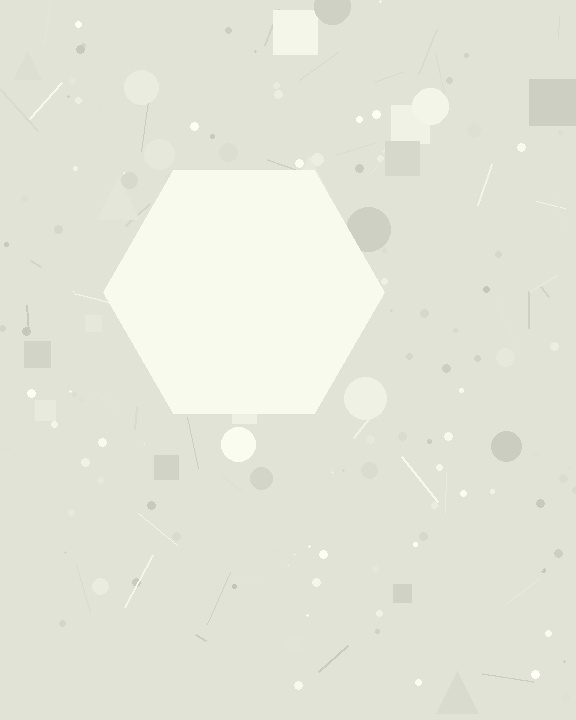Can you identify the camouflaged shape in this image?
The camouflaged shape is a hexagon.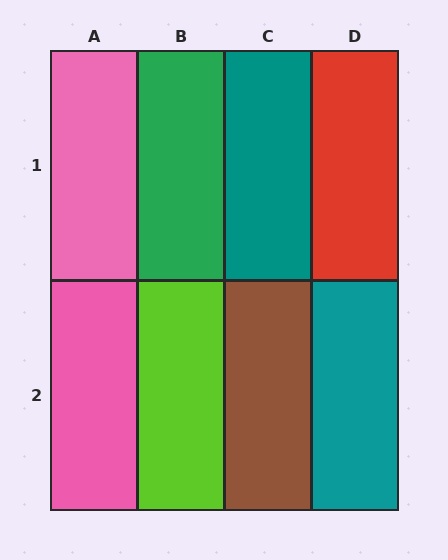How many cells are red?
1 cell is red.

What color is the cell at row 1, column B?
Green.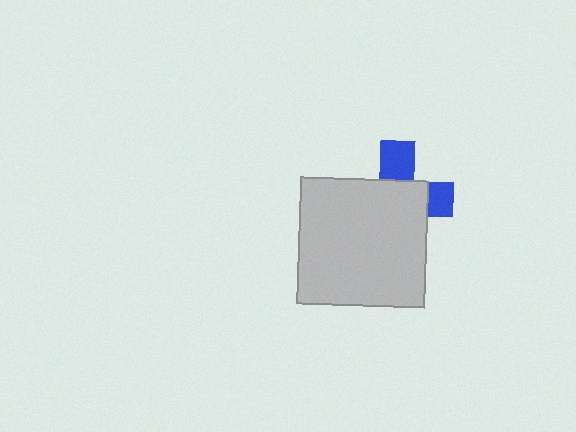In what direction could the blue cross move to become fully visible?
The blue cross could move toward the upper-right. That would shift it out from behind the light gray square entirely.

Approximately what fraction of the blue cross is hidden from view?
Roughly 67% of the blue cross is hidden behind the light gray square.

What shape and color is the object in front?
The object in front is a light gray square.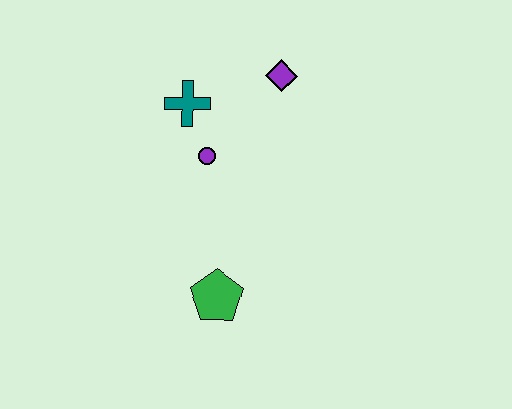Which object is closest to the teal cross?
The purple circle is closest to the teal cross.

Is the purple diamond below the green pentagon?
No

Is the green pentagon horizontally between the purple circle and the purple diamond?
Yes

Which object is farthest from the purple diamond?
The green pentagon is farthest from the purple diamond.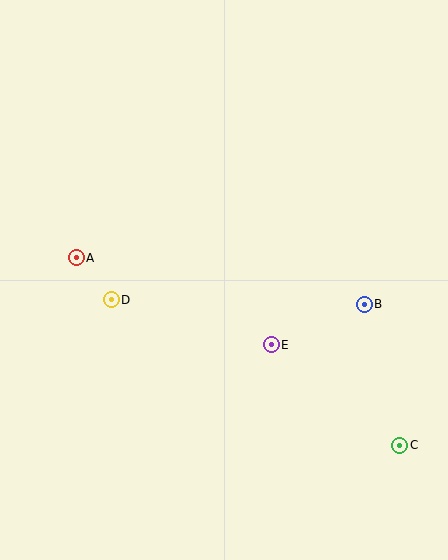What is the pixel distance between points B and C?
The distance between B and C is 145 pixels.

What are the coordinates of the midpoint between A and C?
The midpoint between A and C is at (238, 351).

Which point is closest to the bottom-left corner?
Point D is closest to the bottom-left corner.